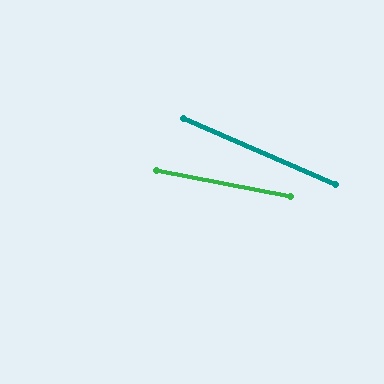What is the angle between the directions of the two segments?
Approximately 12 degrees.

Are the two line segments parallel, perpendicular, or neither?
Neither parallel nor perpendicular — they differ by about 12°.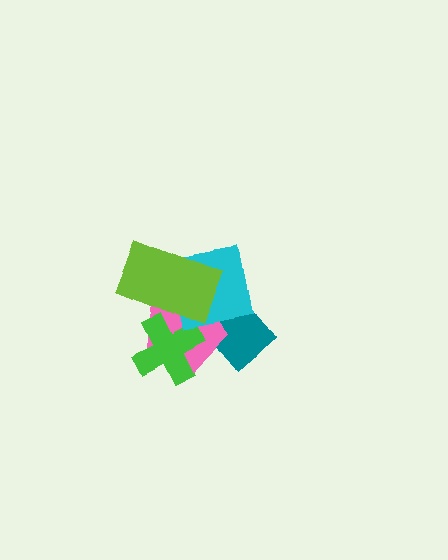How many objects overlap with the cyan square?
3 objects overlap with the cyan square.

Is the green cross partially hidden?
Yes, it is partially covered by another shape.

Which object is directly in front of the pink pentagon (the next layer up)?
The green cross is directly in front of the pink pentagon.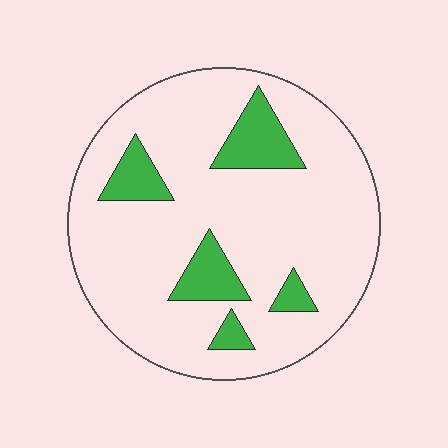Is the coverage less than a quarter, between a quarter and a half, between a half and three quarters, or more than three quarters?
Less than a quarter.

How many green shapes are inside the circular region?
5.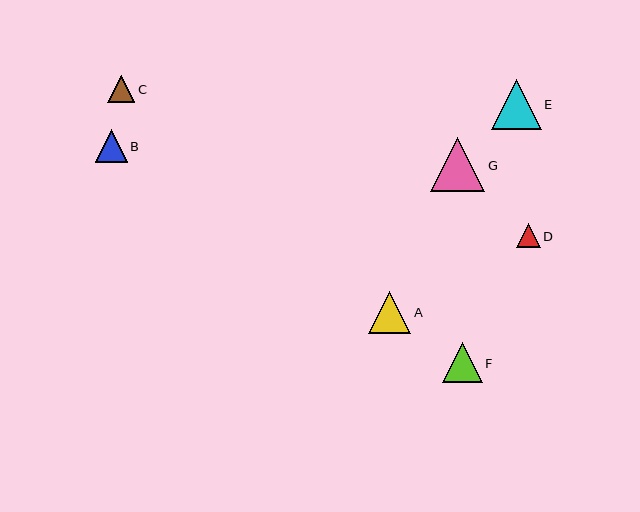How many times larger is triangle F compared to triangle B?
Triangle F is approximately 1.2 times the size of triangle B.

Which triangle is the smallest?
Triangle D is the smallest with a size of approximately 24 pixels.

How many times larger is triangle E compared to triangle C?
Triangle E is approximately 1.8 times the size of triangle C.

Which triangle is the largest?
Triangle G is the largest with a size of approximately 54 pixels.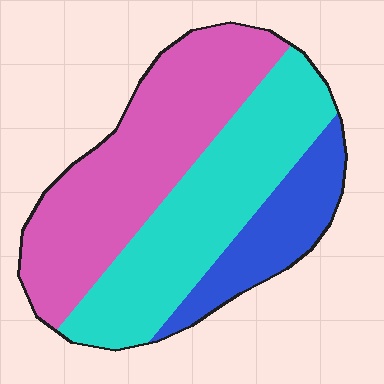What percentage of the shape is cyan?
Cyan takes up about two fifths (2/5) of the shape.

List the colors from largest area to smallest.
From largest to smallest: pink, cyan, blue.